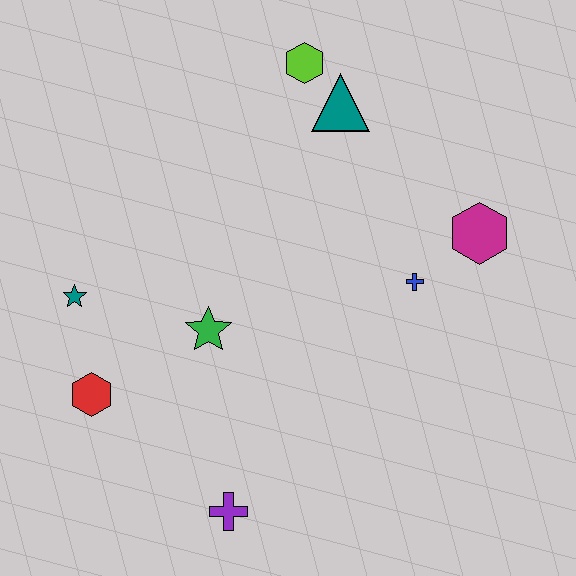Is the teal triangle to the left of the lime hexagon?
No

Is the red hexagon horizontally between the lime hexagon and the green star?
No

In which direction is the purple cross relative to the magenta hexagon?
The purple cross is below the magenta hexagon.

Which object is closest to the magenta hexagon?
The blue cross is closest to the magenta hexagon.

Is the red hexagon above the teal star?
No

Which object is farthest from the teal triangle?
The purple cross is farthest from the teal triangle.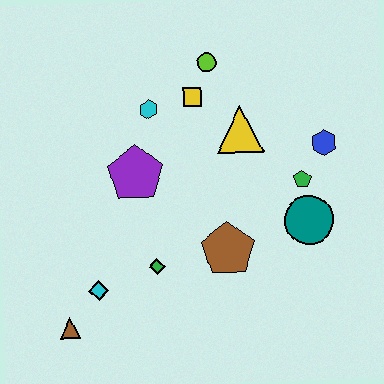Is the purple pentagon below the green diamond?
No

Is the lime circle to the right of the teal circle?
No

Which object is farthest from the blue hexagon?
The brown triangle is farthest from the blue hexagon.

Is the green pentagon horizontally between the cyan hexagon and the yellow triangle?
No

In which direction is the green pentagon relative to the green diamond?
The green pentagon is to the right of the green diamond.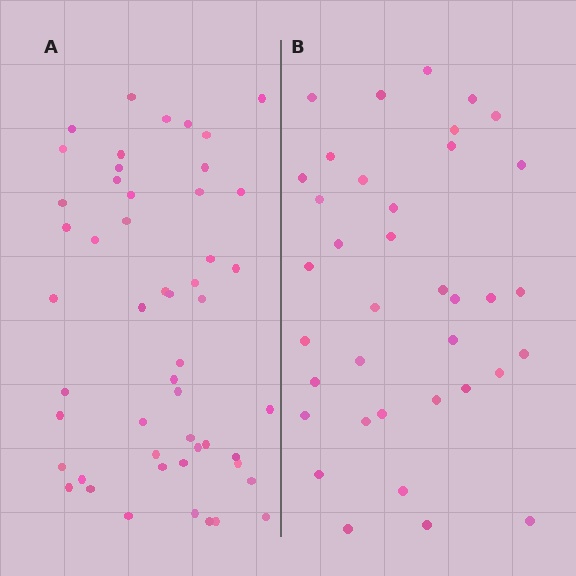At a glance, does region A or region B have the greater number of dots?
Region A (the left region) has more dots.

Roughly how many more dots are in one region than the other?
Region A has approximately 15 more dots than region B.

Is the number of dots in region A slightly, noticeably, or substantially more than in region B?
Region A has noticeably more, but not dramatically so. The ratio is roughly 1.4 to 1.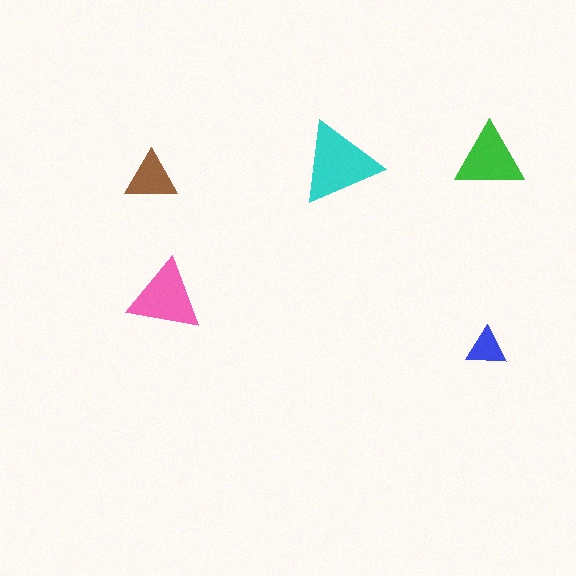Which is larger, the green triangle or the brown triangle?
The green one.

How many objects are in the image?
There are 5 objects in the image.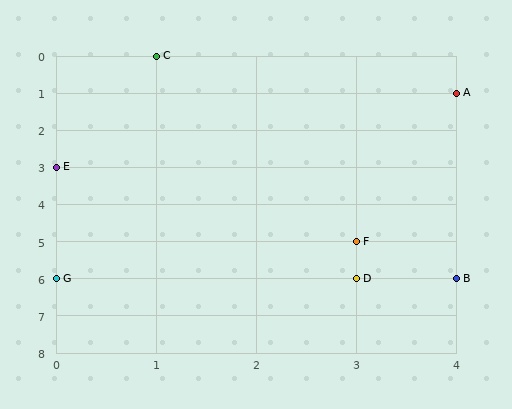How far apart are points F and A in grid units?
Points F and A are 1 column and 4 rows apart (about 4.1 grid units diagonally).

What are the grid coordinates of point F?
Point F is at grid coordinates (3, 5).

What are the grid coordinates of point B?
Point B is at grid coordinates (4, 6).